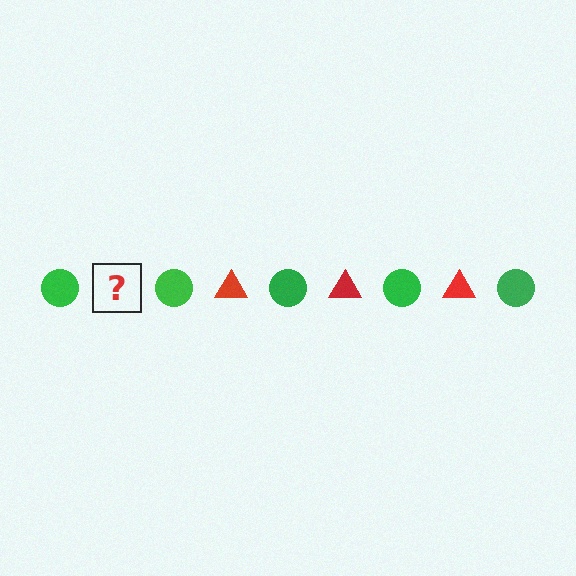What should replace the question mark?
The question mark should be replaced with a red triangle.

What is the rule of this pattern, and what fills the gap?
The rule is that the pattern alternates between green circle and red triangle. The gap should be filled with a red triangle.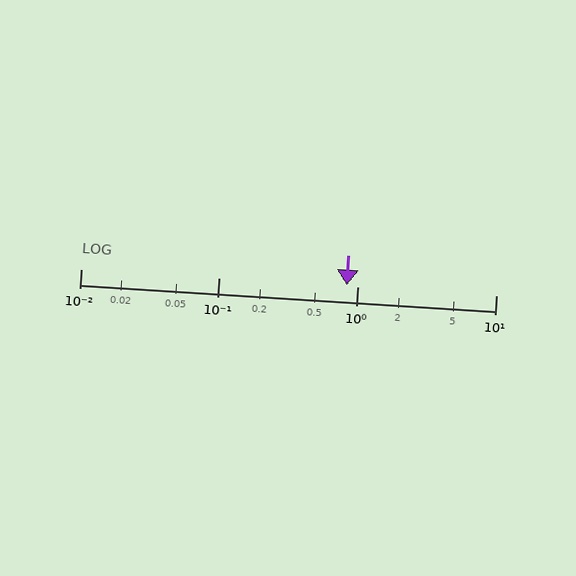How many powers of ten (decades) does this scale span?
The scale spans 3 decades, from 0.01 to 10.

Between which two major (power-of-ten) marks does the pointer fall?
The pointer is between 0.1 and 1.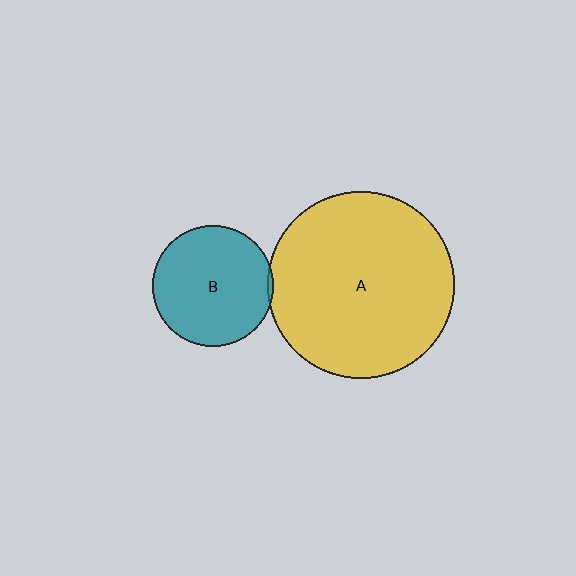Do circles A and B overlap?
Yes.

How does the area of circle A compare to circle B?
Approximately 2.4 times.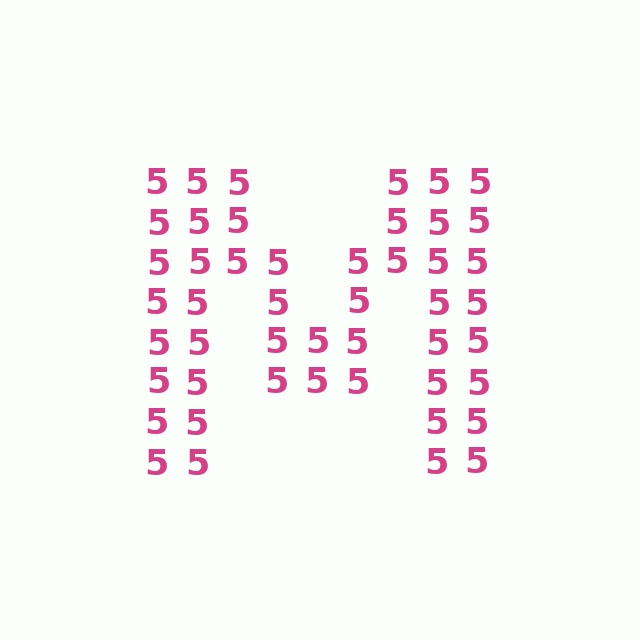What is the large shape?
The large shape is the letter M.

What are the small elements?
The small elements are digit 5's.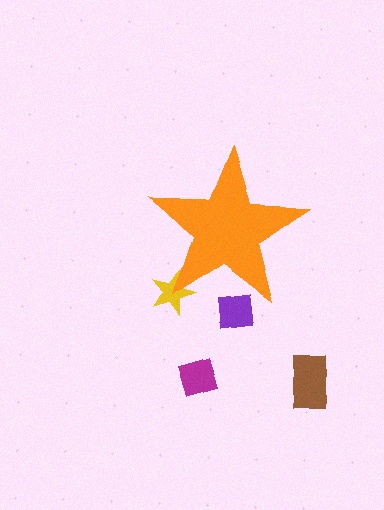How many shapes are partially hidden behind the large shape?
2 shapes are partially hidden.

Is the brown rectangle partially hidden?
No, the brown rectangle is fully visible.